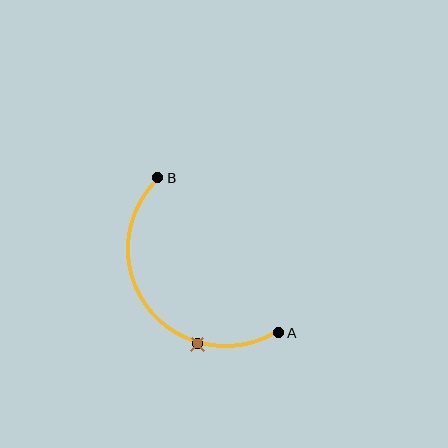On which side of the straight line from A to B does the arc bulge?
The arc bulges below and to the left of the straight line connecting A and B.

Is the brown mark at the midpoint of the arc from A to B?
No. The brown mark lies on the arc but is closer to endpoint A. The arc midpoint would be at the point on the curve equidistant along the arc from both A and B.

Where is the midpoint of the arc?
The arc midpoint is the point on the curve farthest from the straight line joining A and B. It sits below and to the left of that line.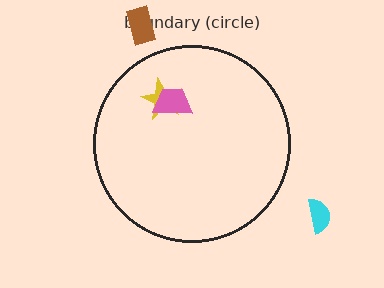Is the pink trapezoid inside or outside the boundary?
Inside.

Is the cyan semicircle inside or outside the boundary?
Outside.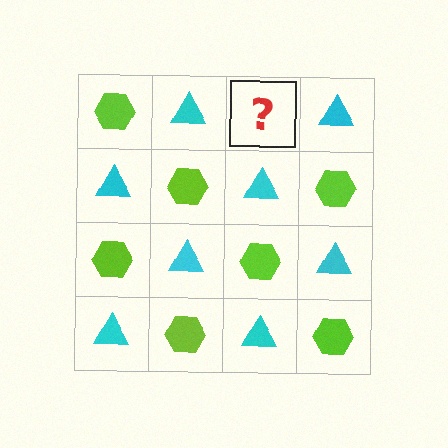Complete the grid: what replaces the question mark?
The question mark should be replaced with a lime hexagon.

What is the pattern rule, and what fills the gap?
The rule is that it alternates lime hexagon and cyan triangle in a checkerboard pattern. The gap should be filled with a lime hexagon.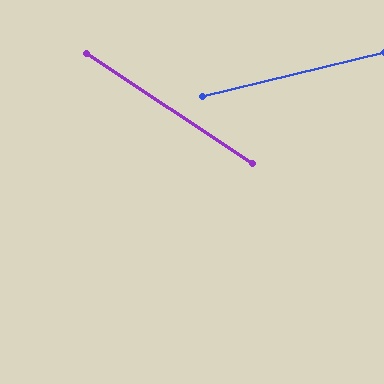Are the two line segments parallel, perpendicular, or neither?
Neither parallel nor perpendicular — they differ by about 47°.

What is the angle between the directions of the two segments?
Approximately 47 degrees.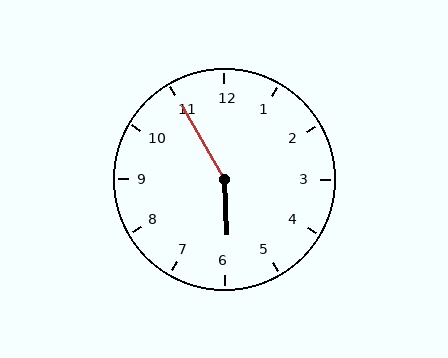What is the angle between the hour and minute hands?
Approximately 152 degrees.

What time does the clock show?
5:55.